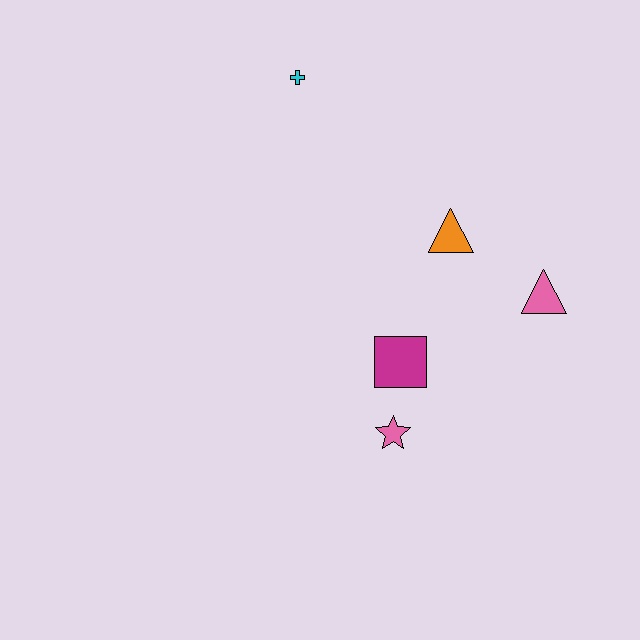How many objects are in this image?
There are 5 objects.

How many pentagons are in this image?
There are no pentagons.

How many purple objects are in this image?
There are no purple objects.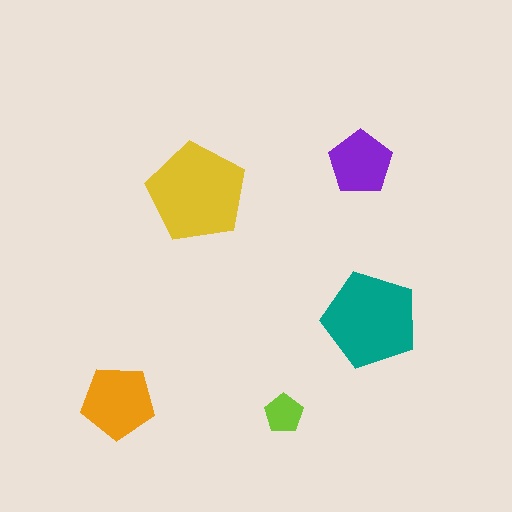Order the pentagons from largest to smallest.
the yellow one, the teal one, the orange one, the purple one, the lime one.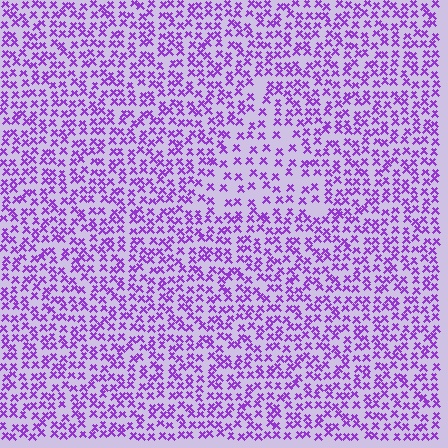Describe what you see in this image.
The image contains small purple elements arranged at two different densities. A triangle-shaped region is visible where the elements are less densely packed than the surrounding area.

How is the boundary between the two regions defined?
The boundary is defined by a change in element density (approximately 1.7x ratio). All elements are the same color, size, and shape.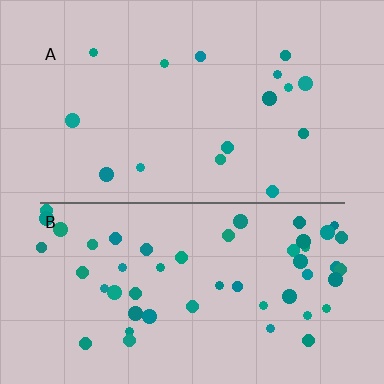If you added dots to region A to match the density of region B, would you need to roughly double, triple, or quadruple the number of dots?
Approximately triple.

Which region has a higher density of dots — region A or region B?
B (the bottom).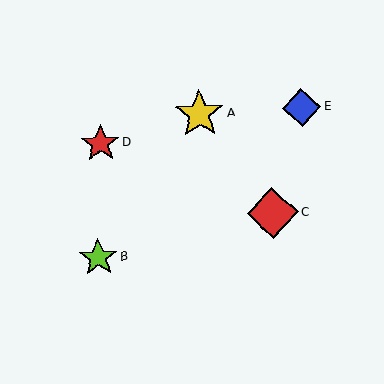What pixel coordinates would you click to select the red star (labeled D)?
Click at (100, 143) to select the red star D.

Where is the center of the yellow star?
The center of the yellow star is at (199, 114).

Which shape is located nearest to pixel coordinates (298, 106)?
The blue diamond (labeled E) at (302, 107) is nearest to that location.